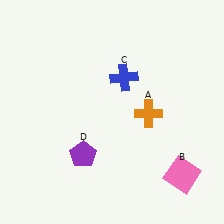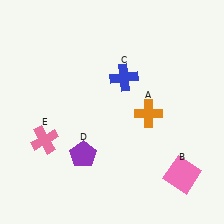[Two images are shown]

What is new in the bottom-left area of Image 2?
A pink cross (E) was added in the bottom-left area of Image 2.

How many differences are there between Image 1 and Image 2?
There is 1 difference between the two images.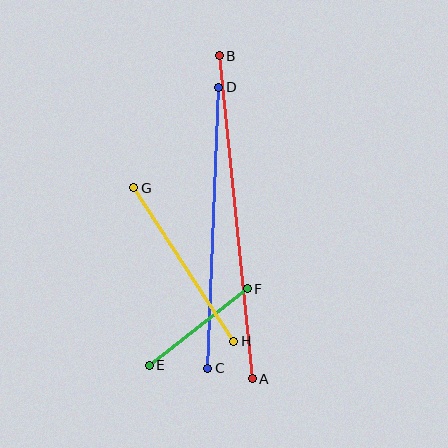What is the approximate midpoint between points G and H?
The midpoint is at approximately (184, 264) pixels.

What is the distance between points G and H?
The distance is approximately 183 pixels.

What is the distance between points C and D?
The distance is approximately 281 pixels.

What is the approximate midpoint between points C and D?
The midpoint is at approximately (213, 228) pixels.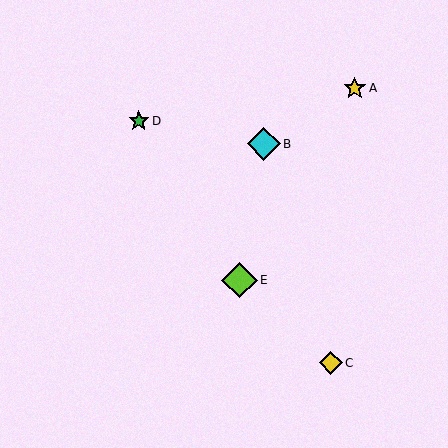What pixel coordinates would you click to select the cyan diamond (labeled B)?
Click at (264, 144) to select the cyan diamond B.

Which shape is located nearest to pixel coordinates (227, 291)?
The lime diamond (labeled E) at (239, 280) is nearest to that location.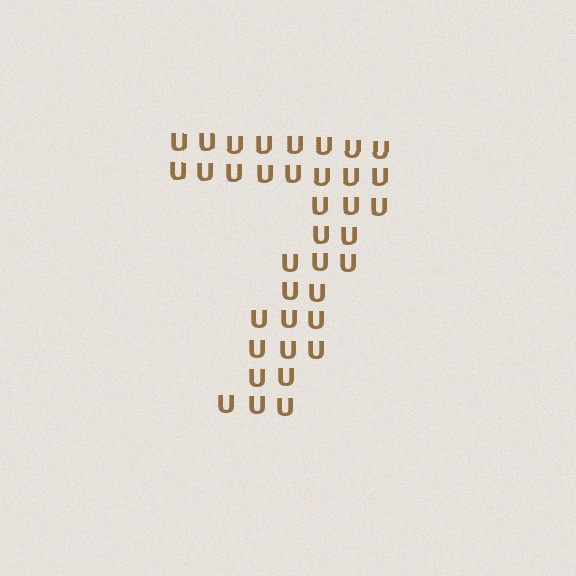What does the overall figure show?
The overall figure shows the digit 7.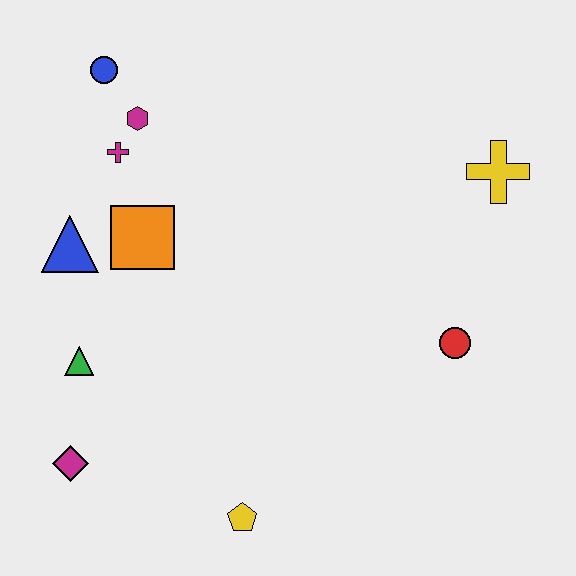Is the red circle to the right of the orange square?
Yes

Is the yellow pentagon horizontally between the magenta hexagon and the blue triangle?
No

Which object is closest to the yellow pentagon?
The magenta diamond is closest to the yellow pentagon.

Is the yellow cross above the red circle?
Yes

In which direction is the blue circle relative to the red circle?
The blue circle is to the left of the red circle.